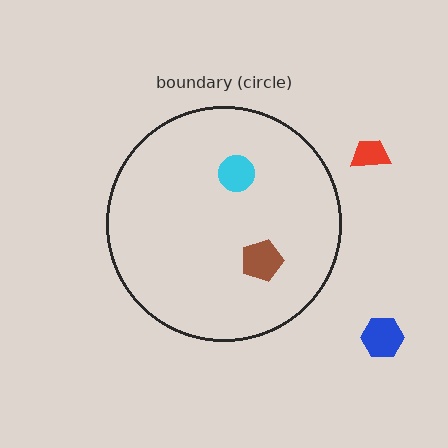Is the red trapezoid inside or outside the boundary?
Outside.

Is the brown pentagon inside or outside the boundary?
Inside.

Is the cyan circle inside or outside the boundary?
Inside.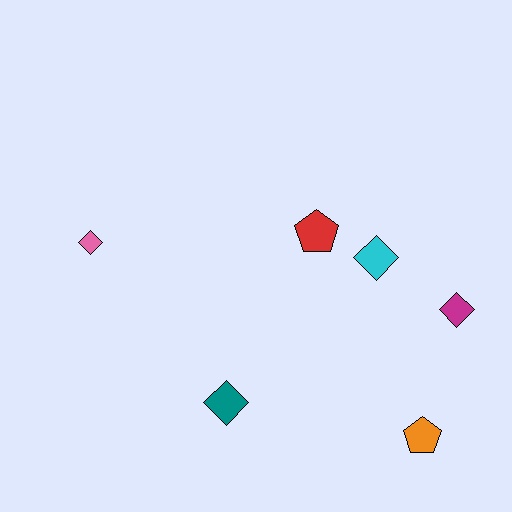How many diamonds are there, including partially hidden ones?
There are 4 diamonds.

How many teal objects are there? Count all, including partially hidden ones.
There is 1 teal object.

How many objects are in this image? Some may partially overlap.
There are 6 objects.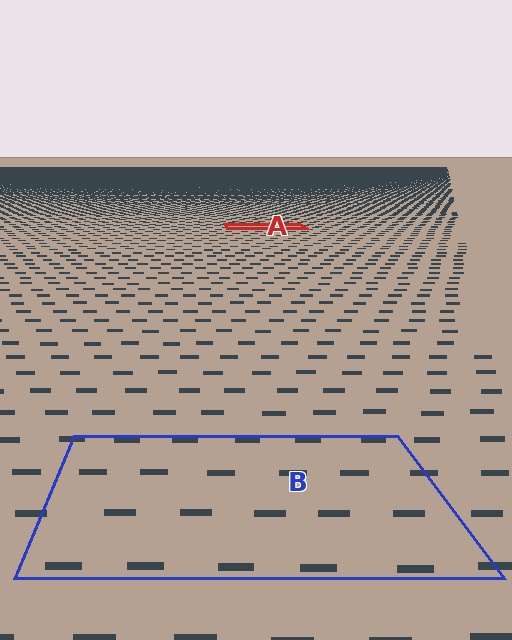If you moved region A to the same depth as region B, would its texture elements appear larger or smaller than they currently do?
They would appear larger. At a closer depth, the same texture elements are projected at a bigger on-screen size.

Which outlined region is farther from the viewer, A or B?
Region A is farther from the viewer — the texture elements inside it appear smaller and more densely packed.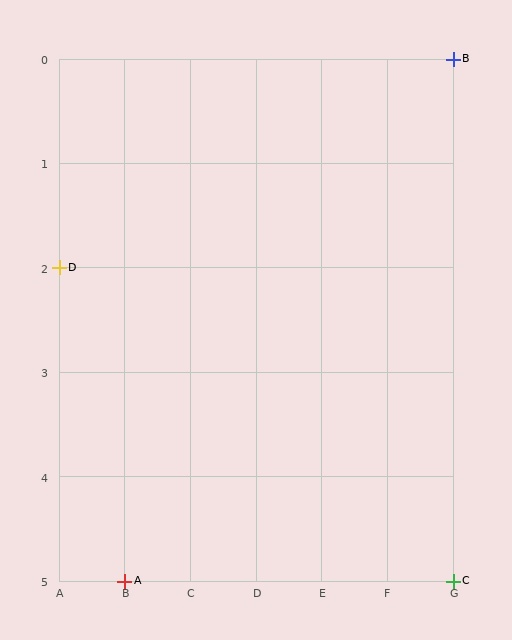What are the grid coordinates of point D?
Point D is at grid coordinates (A, 2).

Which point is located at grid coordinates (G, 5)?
Point C is at (G, 5).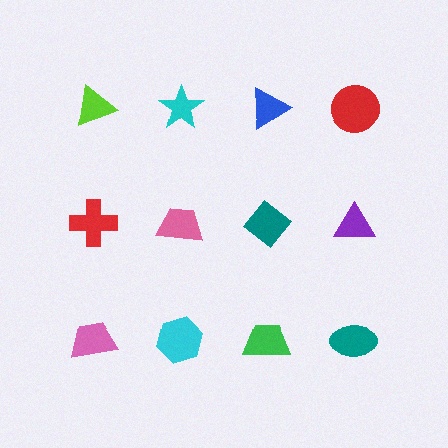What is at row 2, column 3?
A teal diamond.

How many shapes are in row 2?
4 shapes.